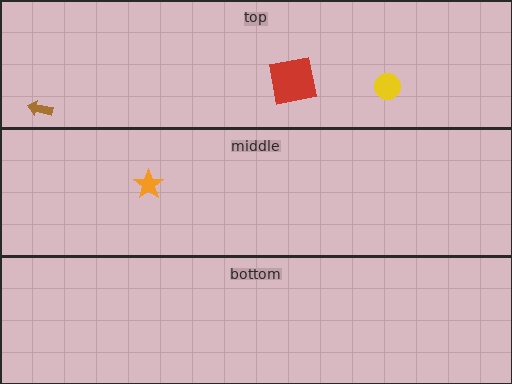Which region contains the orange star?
The middle region.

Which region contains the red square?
The top region.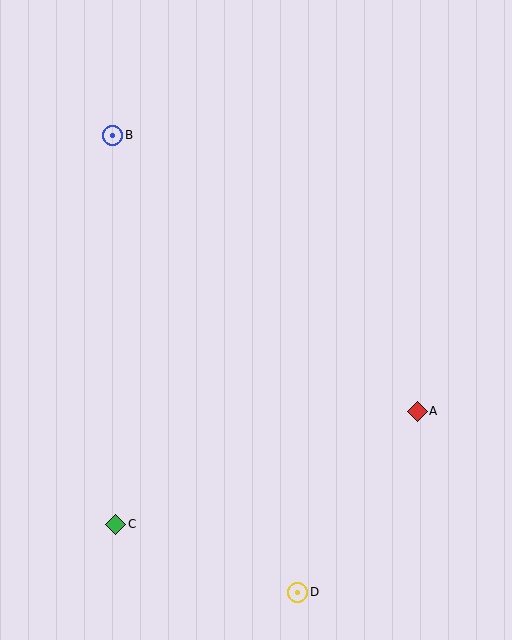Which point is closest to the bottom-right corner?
Point D is closest to the bottom-right corner.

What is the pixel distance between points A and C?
The distance between A and C is 322 pixels.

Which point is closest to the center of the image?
Point A at (417, 411) is closest to the center.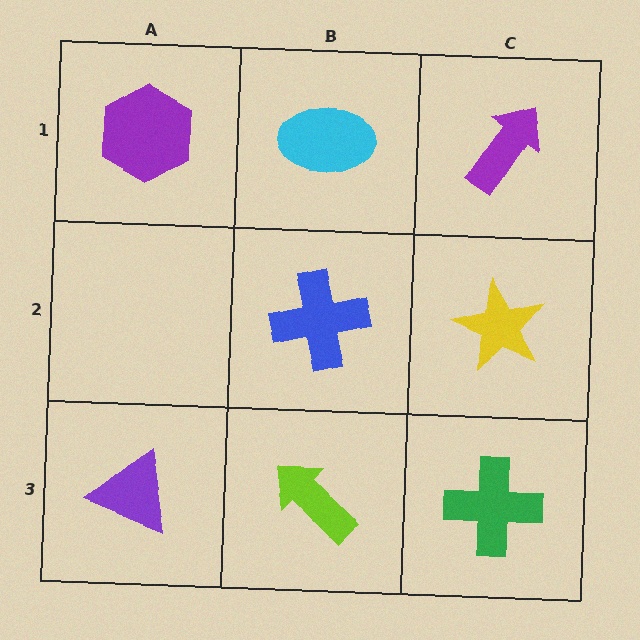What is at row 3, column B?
A lime arrow.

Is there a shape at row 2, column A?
No, that cell is empty.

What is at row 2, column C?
A yellow star.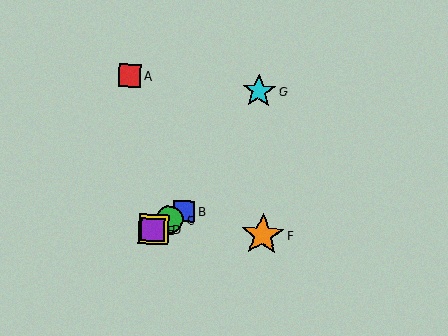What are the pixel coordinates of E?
Object E is at (153, 230).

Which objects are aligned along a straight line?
Objects B, C, D, E are aligned along a straight line.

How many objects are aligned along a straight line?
4 objects (B, C, D, E) are aligned along a straight line.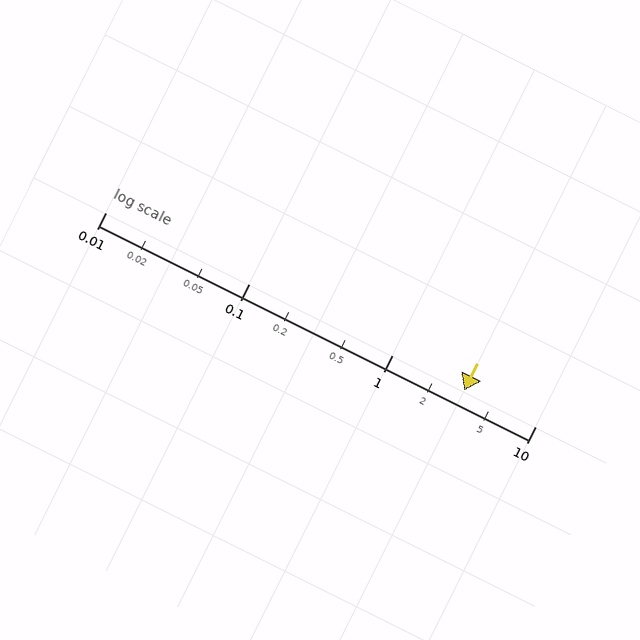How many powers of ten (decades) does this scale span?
The scale spans 3 decades, from 0.01 to 10.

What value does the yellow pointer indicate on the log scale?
The pointer indicates approximately 3.2.